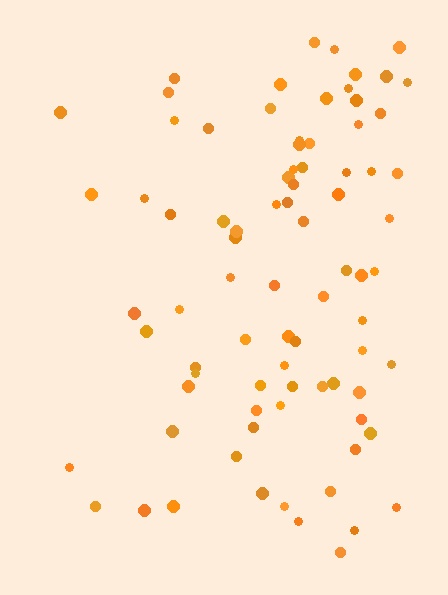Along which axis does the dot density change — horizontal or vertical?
Horizontal.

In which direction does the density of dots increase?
From left to right, with the right side densest.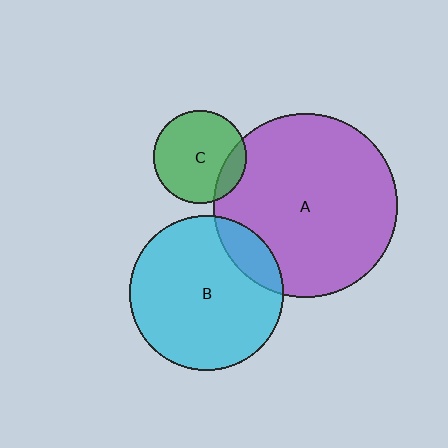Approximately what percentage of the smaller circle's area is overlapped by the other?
Approximately 15%.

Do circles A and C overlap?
Yes.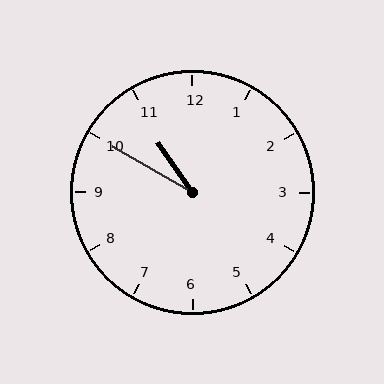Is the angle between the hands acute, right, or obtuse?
It is acute.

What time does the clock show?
10:50.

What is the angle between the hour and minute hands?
Approximately 25 degrees.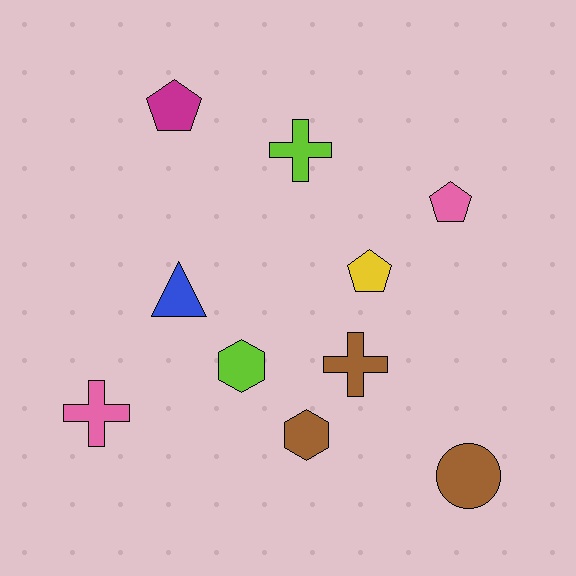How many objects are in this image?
There are 10 objects.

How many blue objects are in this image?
There is 1 blue object.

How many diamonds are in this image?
There are no diamonds.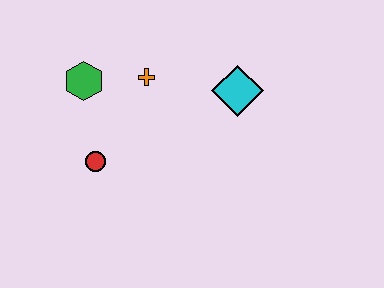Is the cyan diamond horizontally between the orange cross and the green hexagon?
No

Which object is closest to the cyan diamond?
The orange cross is closest to the cyan diamond.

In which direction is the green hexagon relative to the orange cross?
The green hexagon is to the left of the orange cross.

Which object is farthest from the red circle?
The cyan diamond is farthest from the red circle.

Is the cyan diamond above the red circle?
Yes